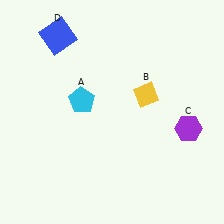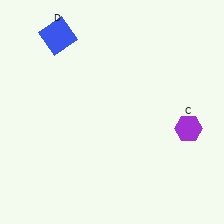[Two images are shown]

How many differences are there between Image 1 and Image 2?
There are 2 differences between the two images.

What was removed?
The yellow diamond (B), the cyan pentagon (A) were removed in Image 2.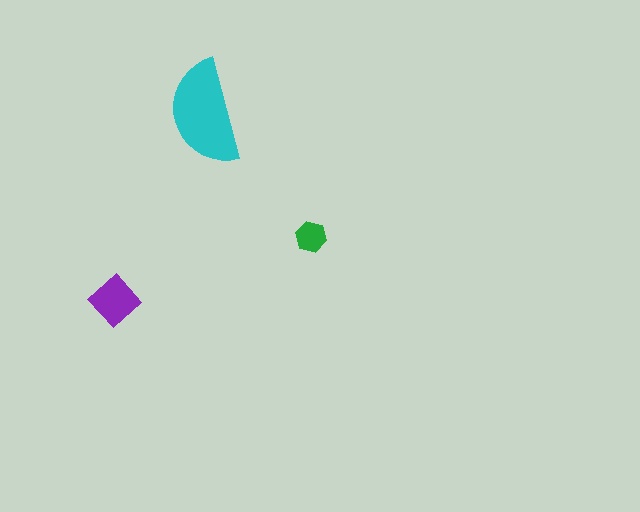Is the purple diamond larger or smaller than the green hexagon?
Larger.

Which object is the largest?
The cyan semicircle.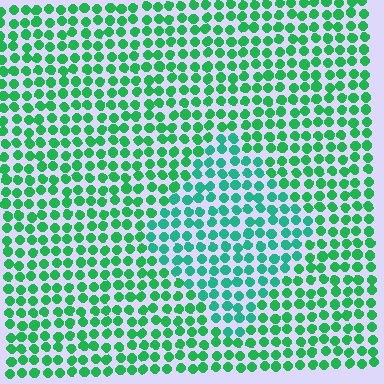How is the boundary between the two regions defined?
The boundary is defined purely by a slight shift in hue (about 24 degrees). Spacing, size, and orientation are identical on both sides.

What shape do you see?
I see a diamond.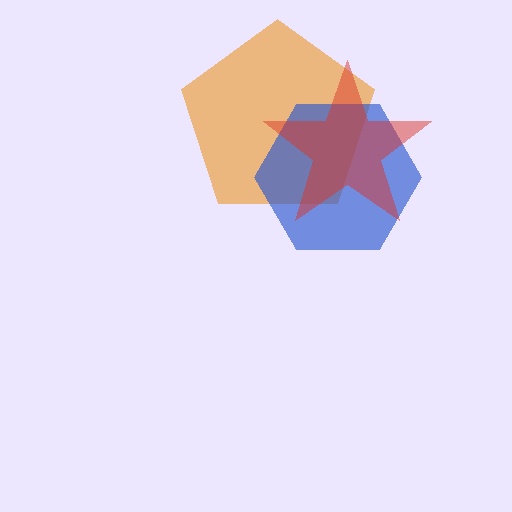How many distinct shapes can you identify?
There are 3 distinct shapes: an orange pentagon, a blue hexagon, a red star.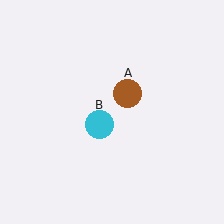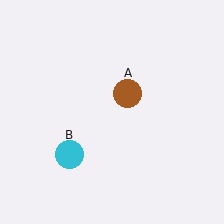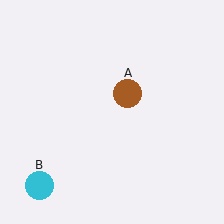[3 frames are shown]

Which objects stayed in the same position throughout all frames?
Brown circle (object A) remained stationary.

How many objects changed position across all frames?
1 object changed position: cyan circle (object B).